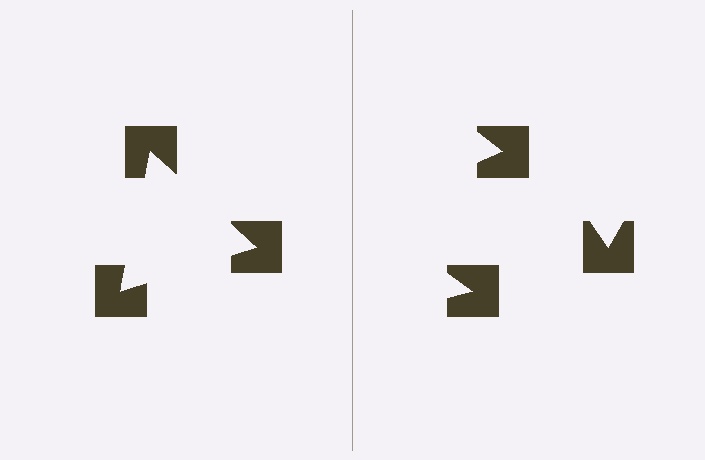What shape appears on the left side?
An illusory triangle.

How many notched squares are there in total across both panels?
6 — 3 on each side.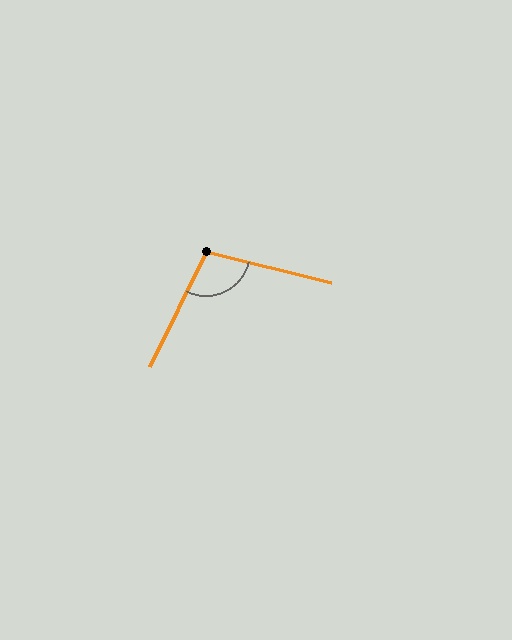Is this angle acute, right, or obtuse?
It is obtuse.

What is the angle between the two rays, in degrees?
Approximately 103 degrees.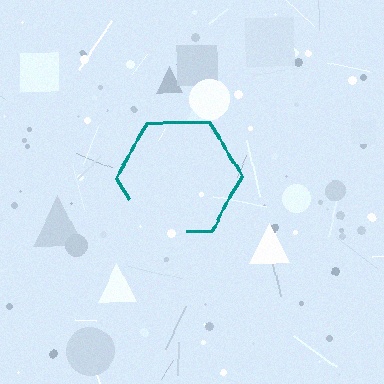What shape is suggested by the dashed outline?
The dashed outline suggests a hexagon.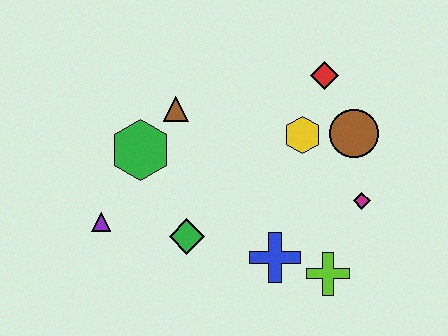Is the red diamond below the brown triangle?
No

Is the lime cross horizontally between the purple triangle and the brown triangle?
No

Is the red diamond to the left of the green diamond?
No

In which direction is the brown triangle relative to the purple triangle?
The brown triangle is above the purple triangle.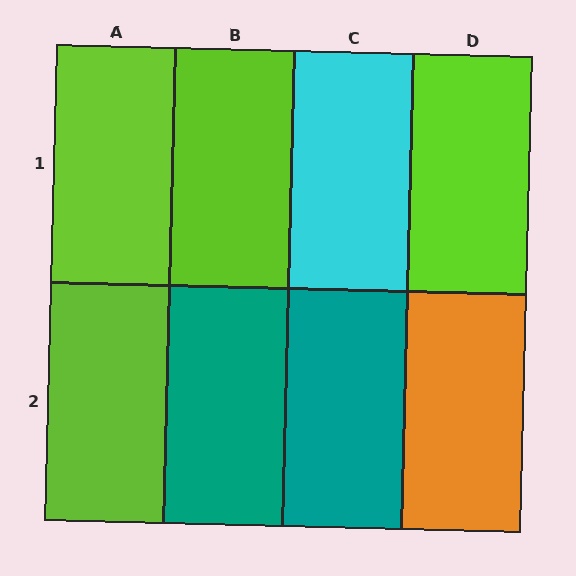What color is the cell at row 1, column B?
Lime.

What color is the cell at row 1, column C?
Cyan.